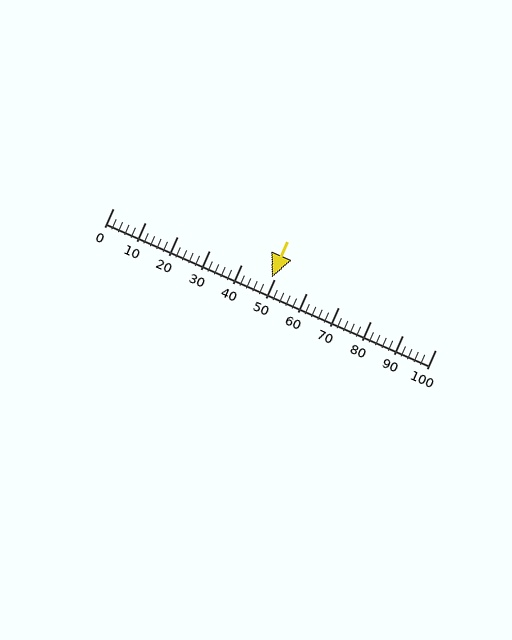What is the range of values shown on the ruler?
The ruler shows values from 0 to 100.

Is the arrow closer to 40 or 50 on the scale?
The arrow is closer to 50.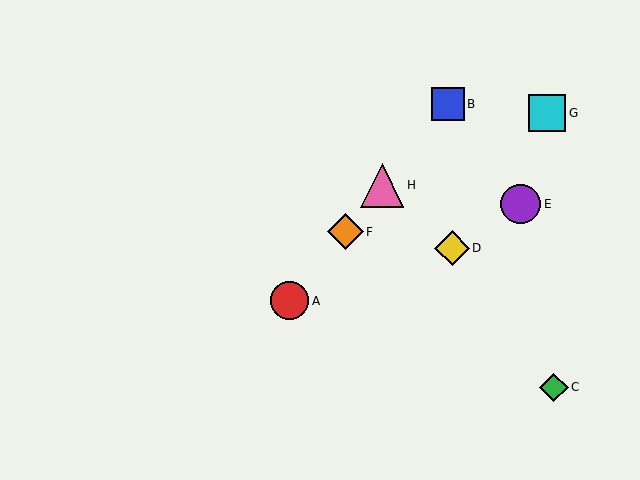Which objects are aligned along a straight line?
Objects A, B, F, H are aligned along a straight line.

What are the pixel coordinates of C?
Object C is at (554, 387).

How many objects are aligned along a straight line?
4 objects (A, B, F, H) are aligned along a straight line.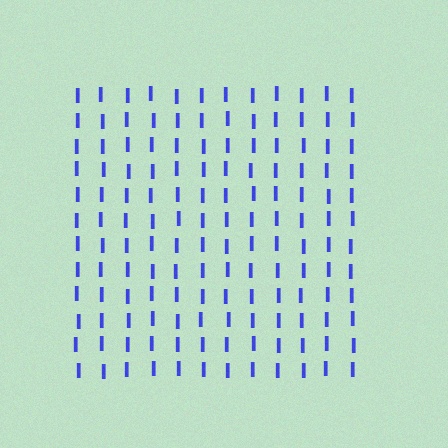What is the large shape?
The large shape is a square.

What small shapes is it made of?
It is made of small letter I's.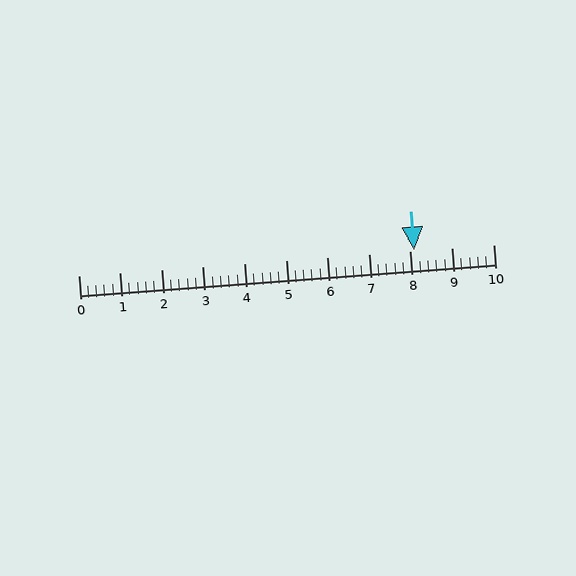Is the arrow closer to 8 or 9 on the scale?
The arrow is closer to 8.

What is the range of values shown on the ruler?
The ruler shows values from 0 to 10.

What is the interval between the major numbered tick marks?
The major tick marks are spaced 1 units apart.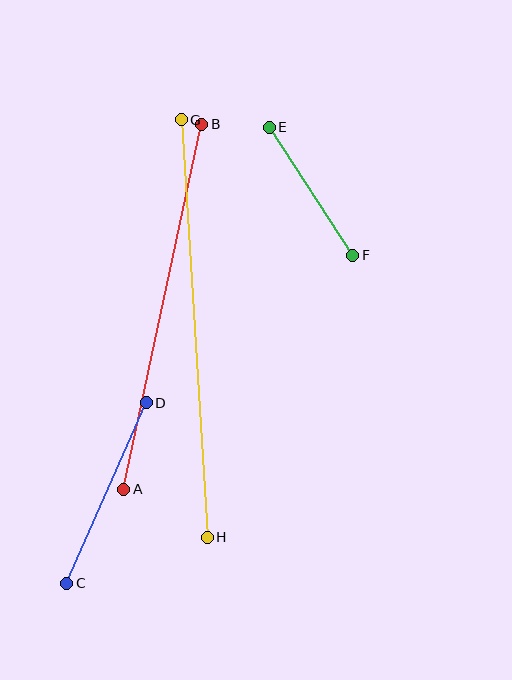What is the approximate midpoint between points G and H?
The midpoint is at approximately (194, 328) pixels.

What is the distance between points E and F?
The distance is approximately 153 pixels.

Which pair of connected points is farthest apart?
Points G and H are farthest apart.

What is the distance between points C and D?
The distance is approximately 197 pixels.